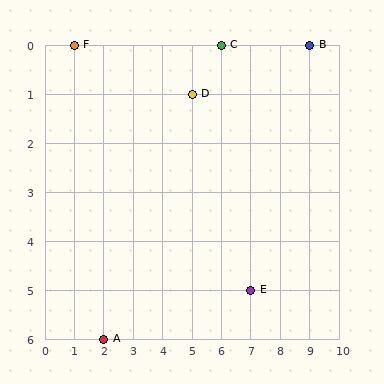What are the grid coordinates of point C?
Point C is at grid coordinates (6, 0).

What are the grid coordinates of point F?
Point F is at grid coordinates (1, 0).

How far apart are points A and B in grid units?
Points A and B are 7 columns and 6 rows apart (about 9.2 grid units diagonally).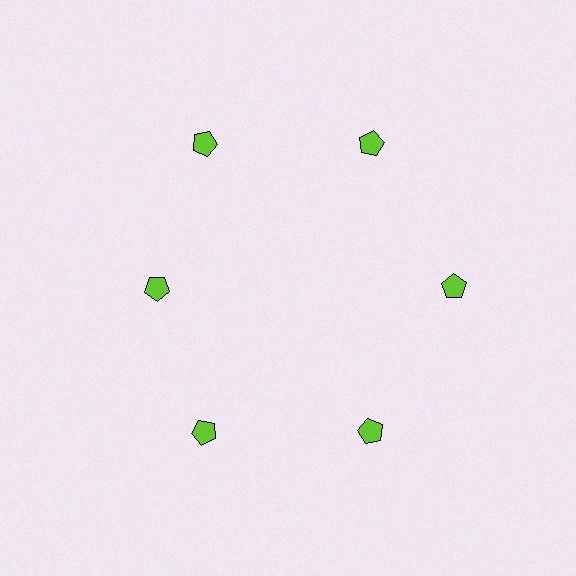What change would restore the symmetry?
The symmetry would be restored by moving it outward, back onto the ring so that all 6 pentagons sit at equal angles and equal distance from the center.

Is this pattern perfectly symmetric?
No. The 6 lime pentagons are arranged in a ring, but one element near the 9 o'clock position is pulled inward toward the center, breaking the 6-fold rotational symmetry.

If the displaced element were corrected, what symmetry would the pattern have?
It would have 6-fold rotational symmetry — the pattern would map onto itself every 60 degrees.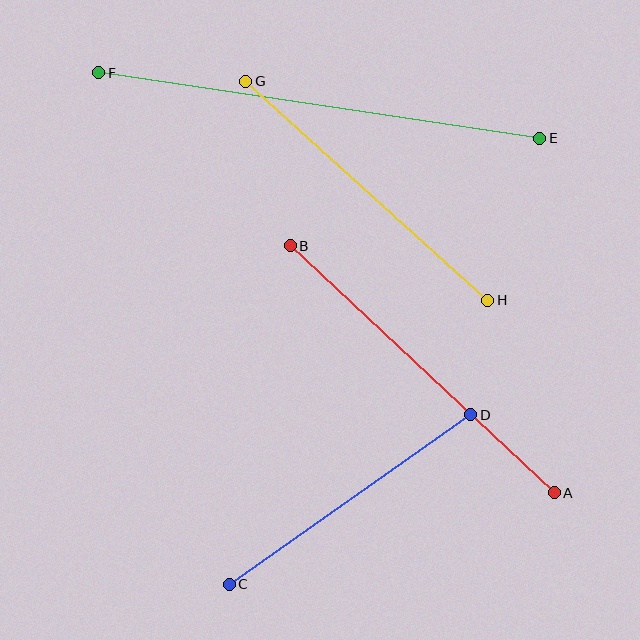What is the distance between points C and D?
The distance is approximately 295 pixels.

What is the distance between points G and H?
The distance is approximately 326 pixels.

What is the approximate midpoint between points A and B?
The midpoint is at approximately (422, 369) pixels.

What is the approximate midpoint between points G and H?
The midpoint is at approximately (367, 191) pixels.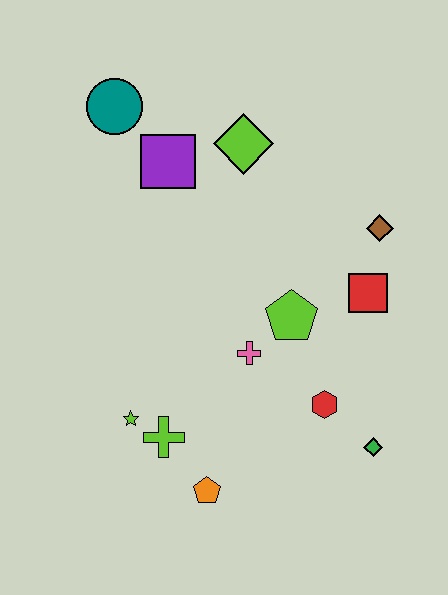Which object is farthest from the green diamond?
The teal circle is farthest from the green diamond.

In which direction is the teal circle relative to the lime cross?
The teal circle is above the lime cross.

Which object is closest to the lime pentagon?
The pink cross is closest to the lime pentagon.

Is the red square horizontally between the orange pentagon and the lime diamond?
No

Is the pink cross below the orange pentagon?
No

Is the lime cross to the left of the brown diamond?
Yes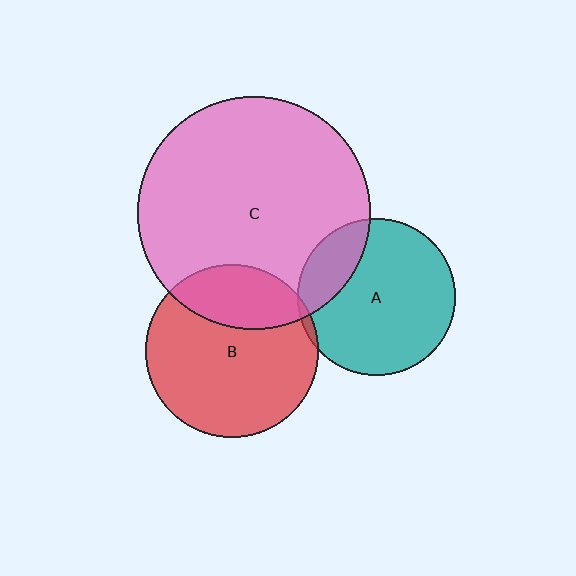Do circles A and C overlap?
Yes.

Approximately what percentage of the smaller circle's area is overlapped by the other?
Approximately 20%.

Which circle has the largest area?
Circle C (pink).